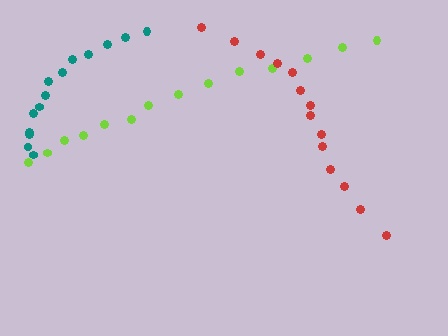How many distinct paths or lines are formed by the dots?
There are 3 distinct paths.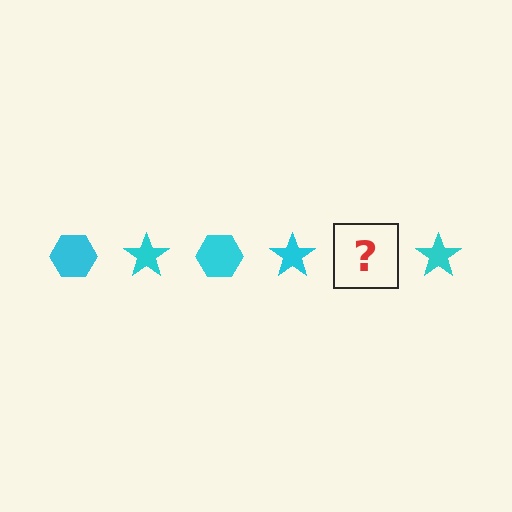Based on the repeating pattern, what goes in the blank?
The blank should be a cyan hexagon.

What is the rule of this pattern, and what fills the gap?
The rule is that the pattern cycles through hexagon, star shapes in cyan. The gap should be filled with a cyan hexagon.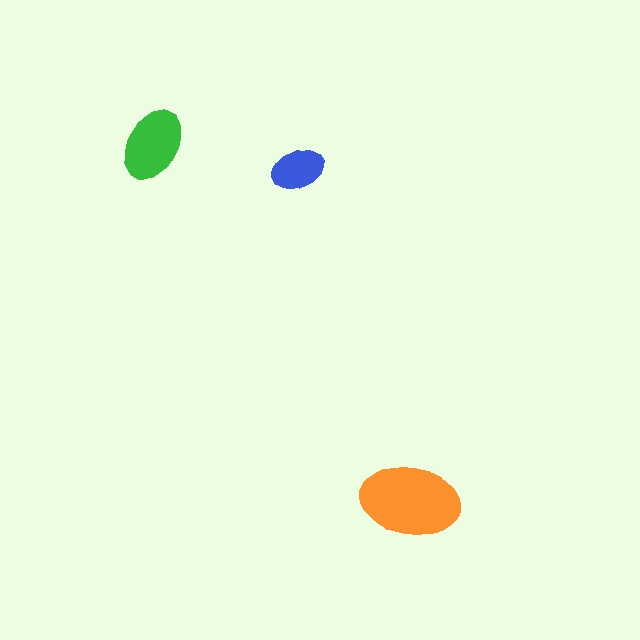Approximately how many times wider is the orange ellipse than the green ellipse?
About 1.5 times wider.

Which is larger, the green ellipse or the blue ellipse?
The green one.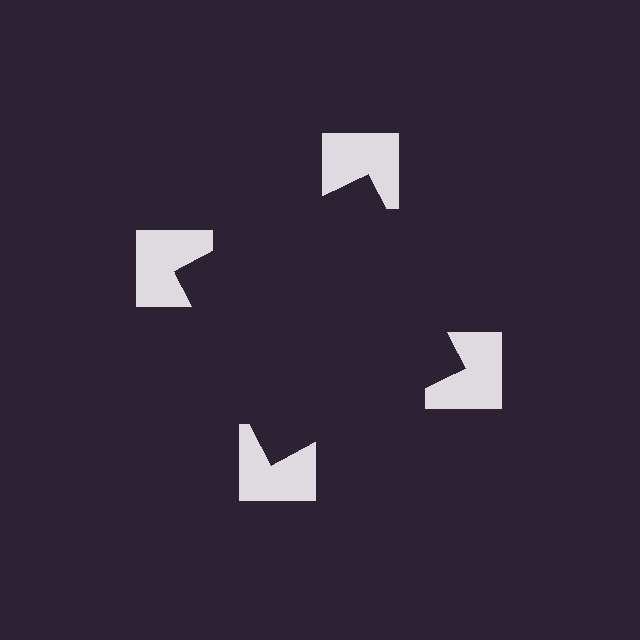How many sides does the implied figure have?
4 sides.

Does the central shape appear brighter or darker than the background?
It typically appears slightly darker than the background, even though no actual brightness change is drawn.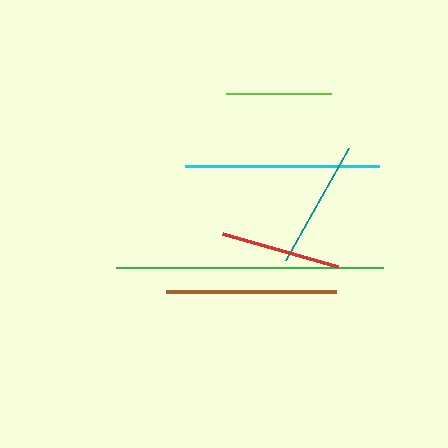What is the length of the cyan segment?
The cyan segment is approximately 195 pixels long.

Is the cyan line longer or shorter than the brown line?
The cyan line is longer than the brown line.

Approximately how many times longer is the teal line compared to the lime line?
The teal line is approximately 1.2 times the length of the lime line.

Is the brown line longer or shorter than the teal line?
The brown line is longer than the teal line.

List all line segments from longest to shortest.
From longest to shortest: green, cyan, brown, teal, red, lime.